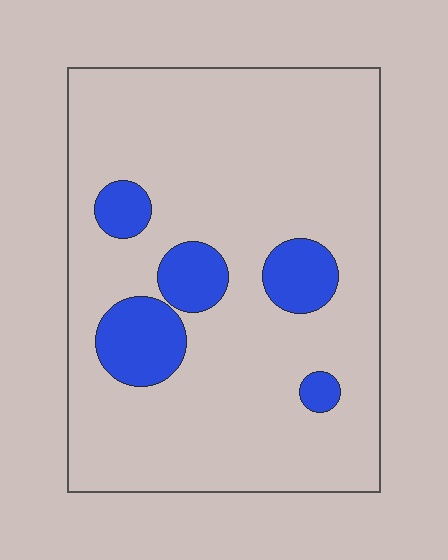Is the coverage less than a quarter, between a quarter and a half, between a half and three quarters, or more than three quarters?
Less than a quarter.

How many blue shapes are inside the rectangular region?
5.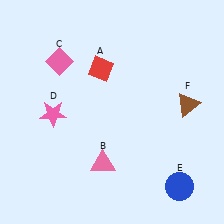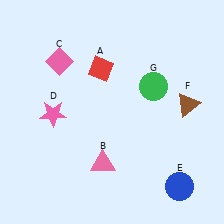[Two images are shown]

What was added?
A green circle (G) was added in Image 2.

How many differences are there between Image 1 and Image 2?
There is 1 difference between the two images.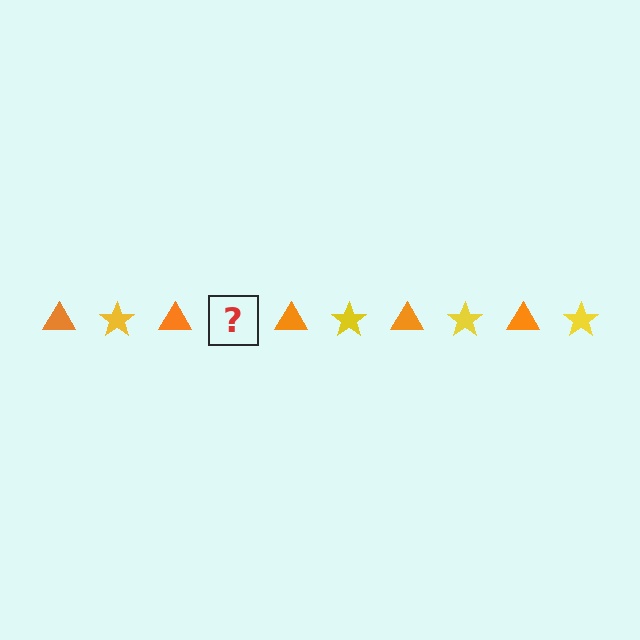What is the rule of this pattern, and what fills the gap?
The rule is that the pattern alternates between orange triangle and yellow star. The gap should be filled with a yellow star.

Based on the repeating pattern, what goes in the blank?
The blank should be a yellow star.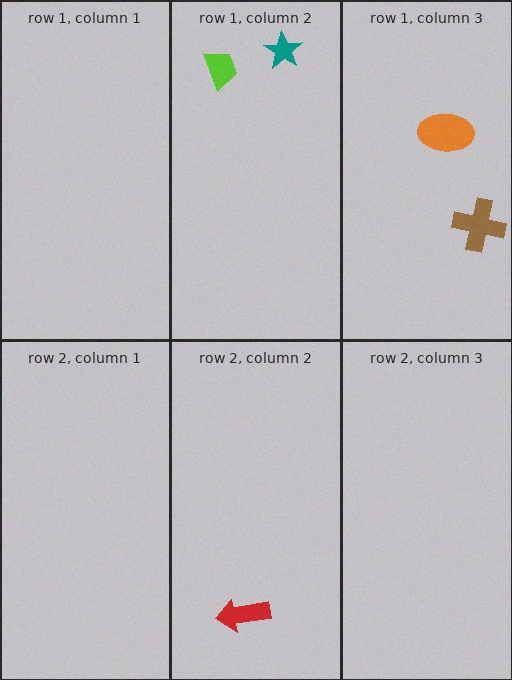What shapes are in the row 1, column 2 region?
The teal star, the lime trapezoid.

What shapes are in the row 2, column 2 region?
The red arrow.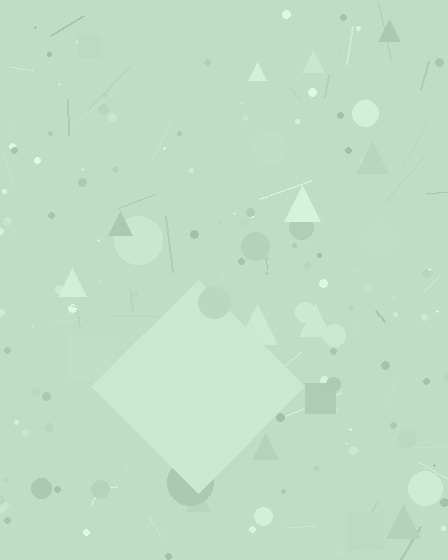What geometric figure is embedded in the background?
A diamond is embedded in the background.